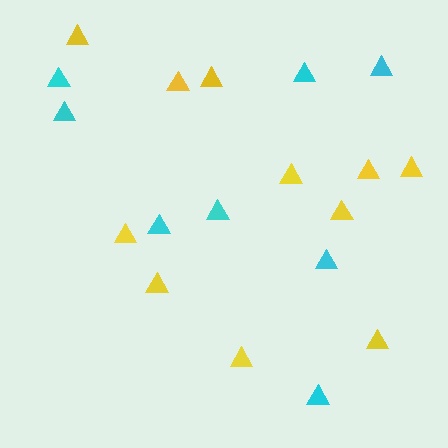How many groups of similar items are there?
There are 2 groups: one group of yellow triangles (11) and one group of cyan triangles (8).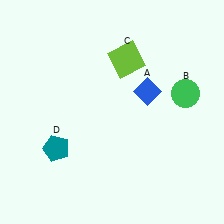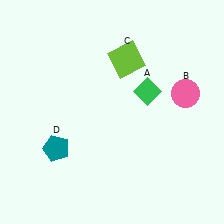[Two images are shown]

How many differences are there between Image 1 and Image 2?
There are 2 differences between the two images.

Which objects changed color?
A changed from blue to green. B changed from green to pink.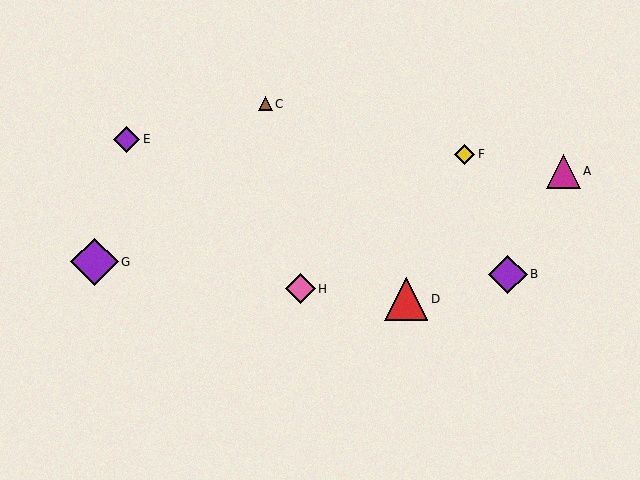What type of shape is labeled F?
Shape F is a yellow diamond.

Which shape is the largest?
The purple diamond (labeled G) is the largest.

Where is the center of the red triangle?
The center of the red triangle is at (406, 299).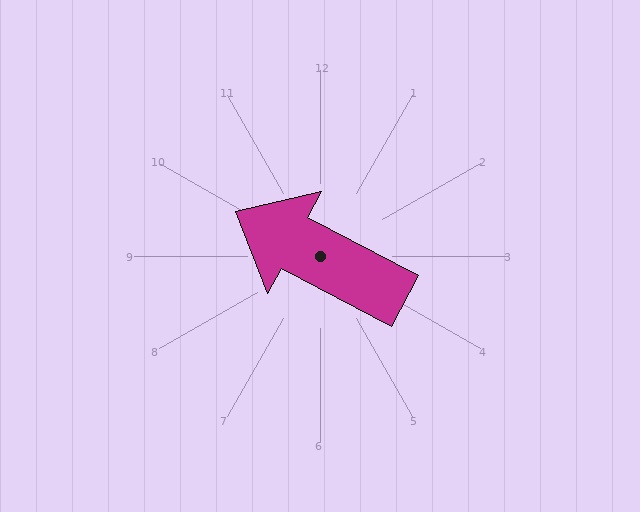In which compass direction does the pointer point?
Northwest.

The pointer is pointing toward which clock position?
Roughly 10 o'clock.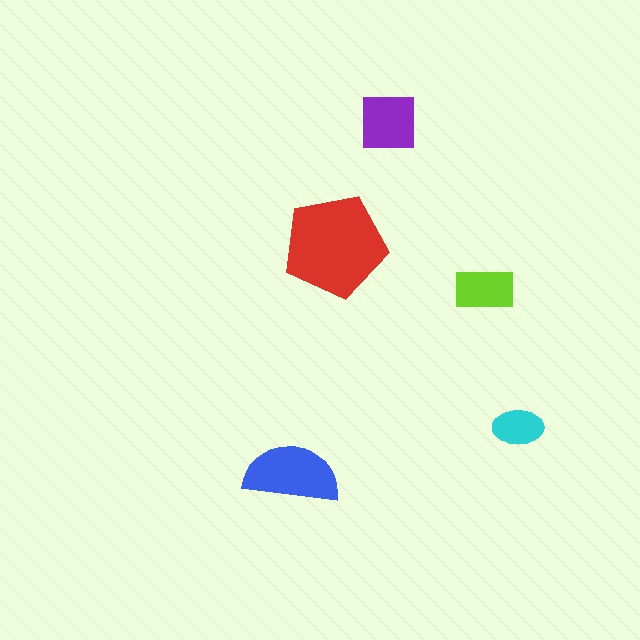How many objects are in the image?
There are 5 objects in the image.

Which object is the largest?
The red pentagon.